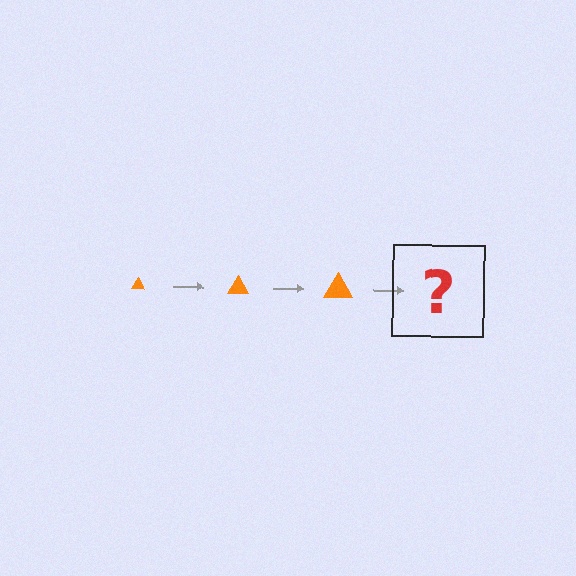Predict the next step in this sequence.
The next step is an orange triangle, larger than the previous one.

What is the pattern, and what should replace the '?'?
The pattern is that the triangle gets progressively larger each step. The '?' should be an orange triangle, larger than the previous one.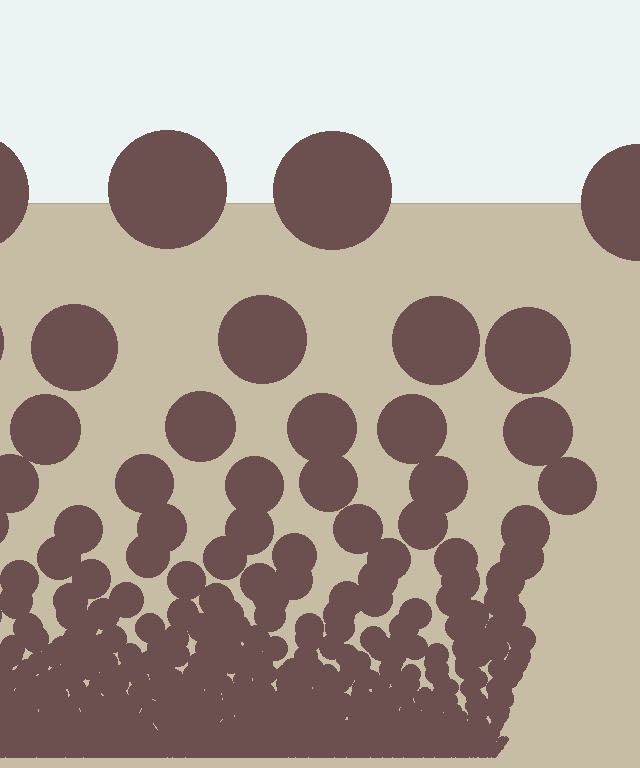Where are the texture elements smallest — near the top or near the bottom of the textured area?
Near the bottom.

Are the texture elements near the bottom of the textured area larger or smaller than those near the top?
Smaller. The gradient is inverted — elements near the bottom are smaller and denser.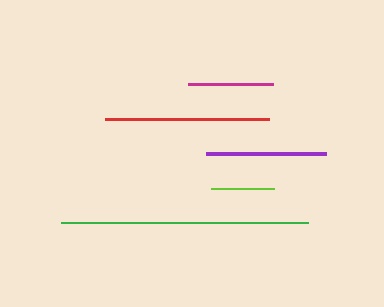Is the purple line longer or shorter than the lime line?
The purple line is longer than the lime line.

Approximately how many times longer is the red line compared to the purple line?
The red line is approximately 1.4 times the length of the purple line.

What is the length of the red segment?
The red segment is approximately 164 pixels long.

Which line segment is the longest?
The green line is the longest at approximately 246 pixels.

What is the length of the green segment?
The green segment is approximately 246 pixels long.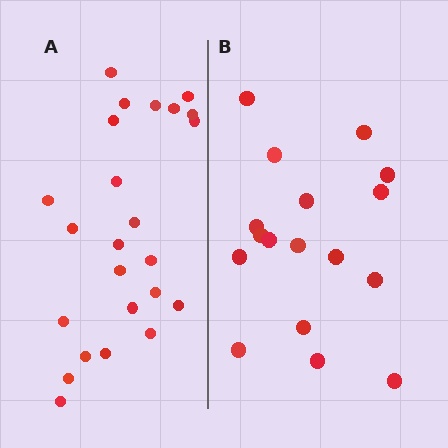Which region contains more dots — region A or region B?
Region A (the left region) has more dots.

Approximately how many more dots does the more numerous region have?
Region A has roughly 8 or so more dots than region B.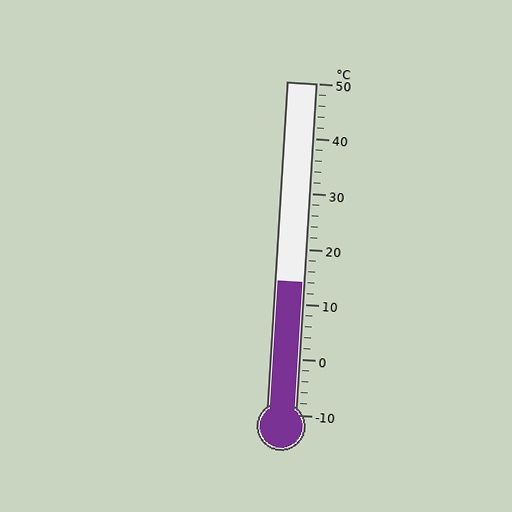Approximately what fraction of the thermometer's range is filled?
The thermometer is filled to approximately 40% of its range.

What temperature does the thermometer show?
The thermometer shows approximately 14°C.